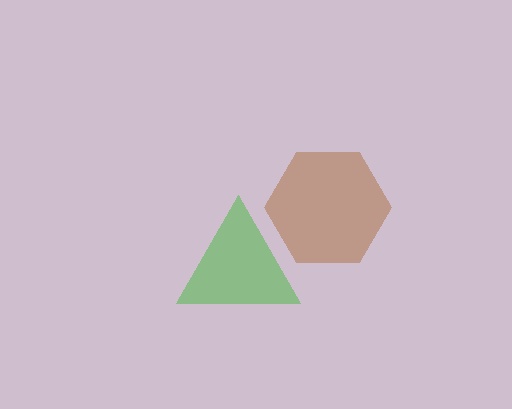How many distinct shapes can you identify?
There are 2 distinct shapes: a brown hexagon, a green triangle.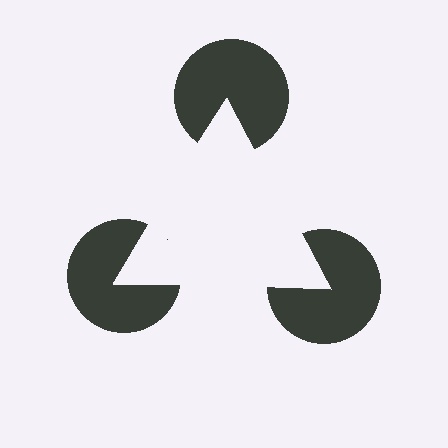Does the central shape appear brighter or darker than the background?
It typically appears slightly brighter than the background, even though no actual brightness change is drawn.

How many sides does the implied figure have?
3 sides.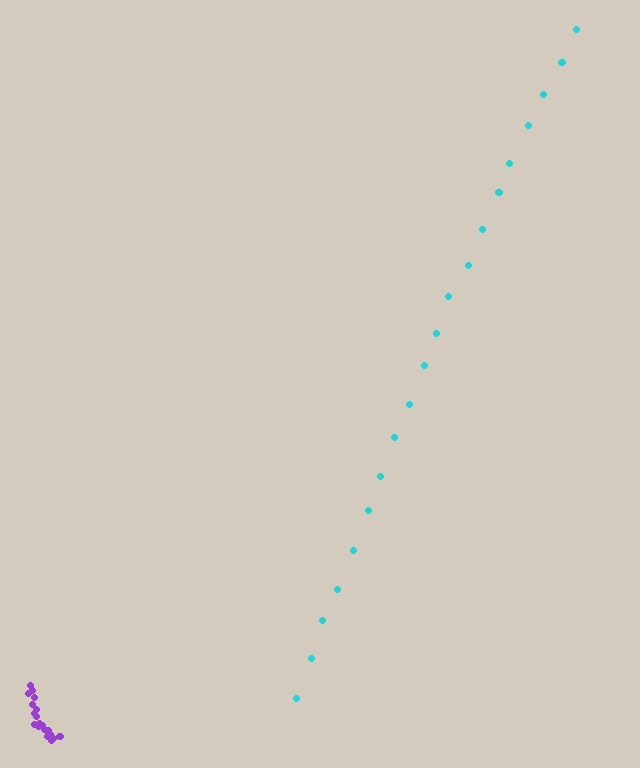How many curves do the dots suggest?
There are 2 distinct paths.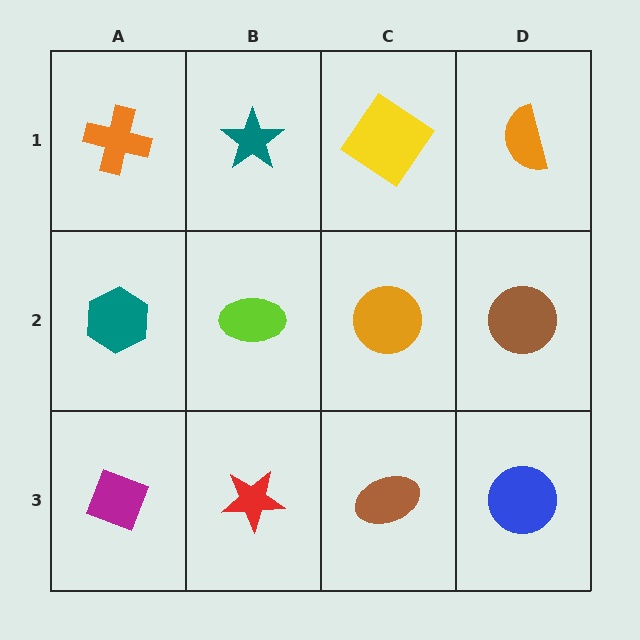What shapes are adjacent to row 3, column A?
A teal hexagon (row 2, column A), a red star (row 3, column B).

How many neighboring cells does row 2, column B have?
4.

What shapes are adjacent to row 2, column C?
A yellow diamond (row 1, column C), a brown ellipse (row 3, column C), a lime ellipse (row 2, column B), a brown circle (row 2, column D).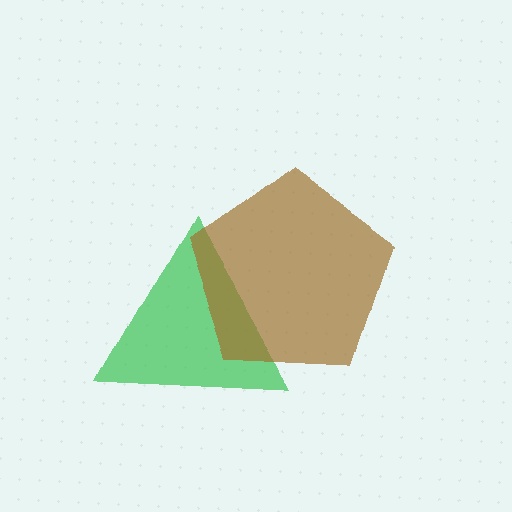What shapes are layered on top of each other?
The layered shapes are: a green triangle, a brown pentagon.